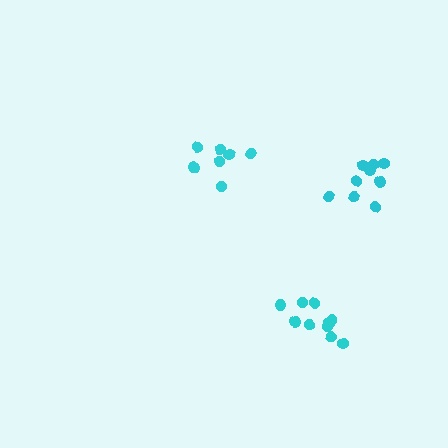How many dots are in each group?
Group 1: 9 dots, Group 2: 10 dots, Group 3: 7 dots (26 total).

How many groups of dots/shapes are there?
There are 3 groups.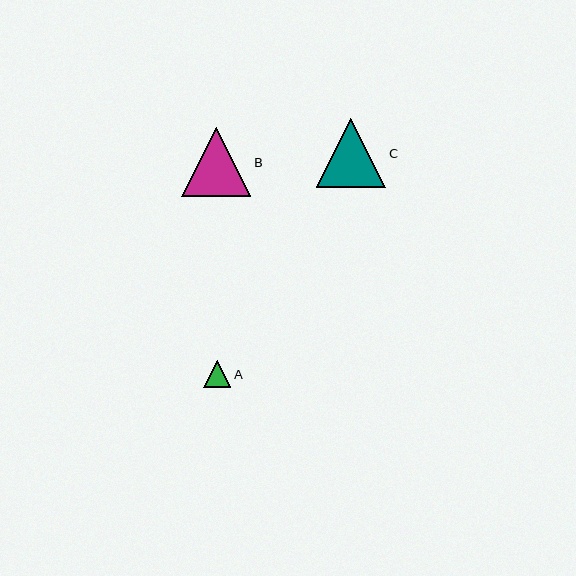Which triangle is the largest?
Triangle C is the largest with a size of approximately 70 pixels.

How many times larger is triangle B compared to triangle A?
Triangle B is approximately 2.5 times the size of triangle A.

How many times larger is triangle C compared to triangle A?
Triangle C is approximately 2.5 times the size of triangle A.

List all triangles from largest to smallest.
From largest to smallest: C, B, A.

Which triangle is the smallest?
Triangle A is the smallest with a size of approximately 27 pixels.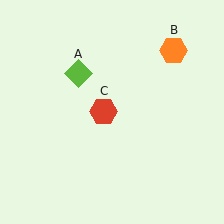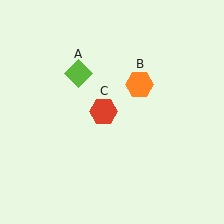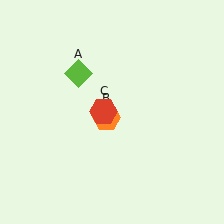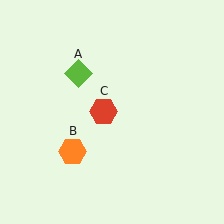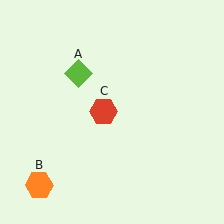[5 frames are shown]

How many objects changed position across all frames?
1 object changed position: orange hexagon (object B).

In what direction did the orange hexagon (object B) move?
The orange hexagon (object B) moved down and to the left.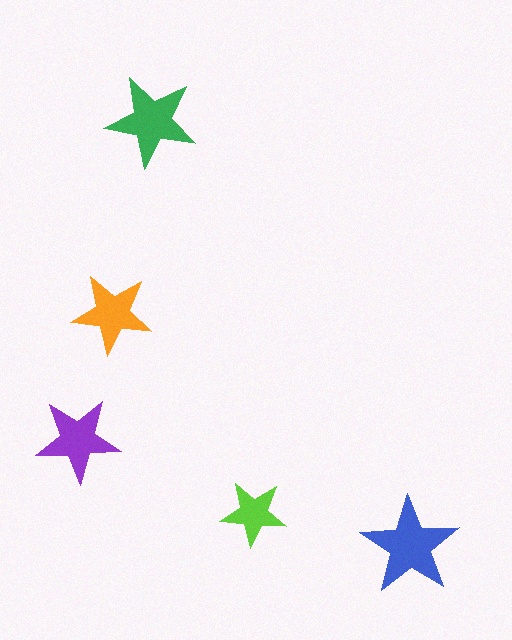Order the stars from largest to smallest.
the blue one, the green one, the purple one, the orange one, the lime one.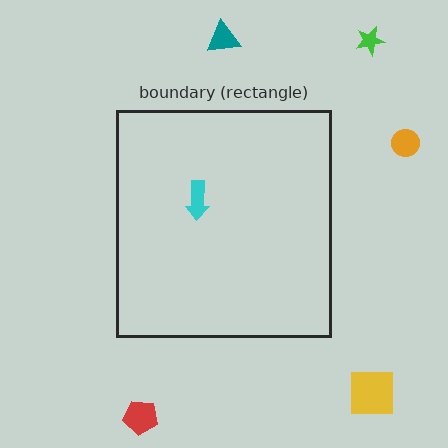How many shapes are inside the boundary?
1 inside, 5 outside.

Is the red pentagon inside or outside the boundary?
Outside.